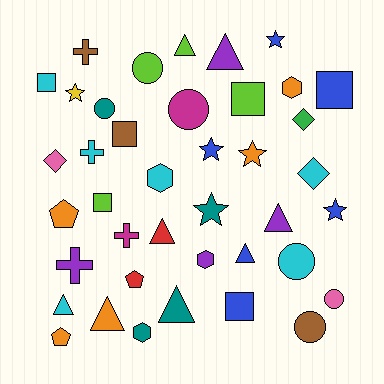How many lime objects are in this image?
There are 4 lime objects.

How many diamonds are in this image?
There are 3 diamonds.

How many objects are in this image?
There are 40 objects.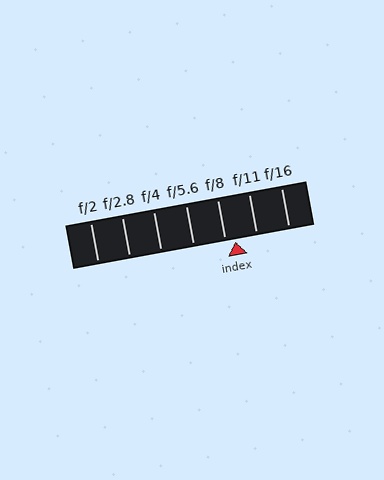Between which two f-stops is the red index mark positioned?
The index mark is between f/8 and f/11.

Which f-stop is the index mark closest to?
The index mark is closest to f/8.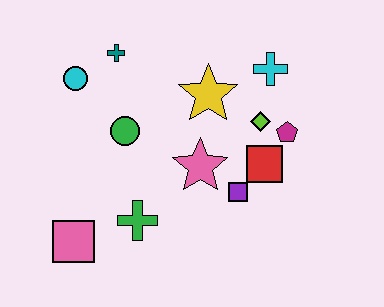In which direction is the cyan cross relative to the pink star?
The cyan cross is above the pink star.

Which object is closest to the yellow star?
The lime diamond is closest to the yellow star.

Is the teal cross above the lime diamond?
Yes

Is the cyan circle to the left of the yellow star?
Yes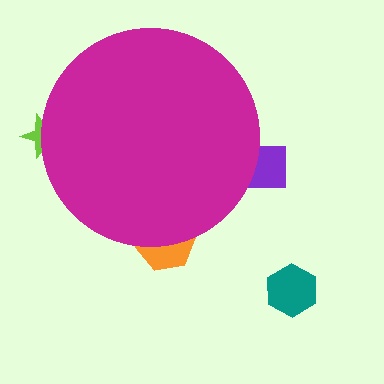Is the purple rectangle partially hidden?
Yes, the purple rectangle is partially hidden behind the magenta circle.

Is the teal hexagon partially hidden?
No, the teal hexagon is fully visible.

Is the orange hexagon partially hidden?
Yes, the orange hexagon is partially hidden behind the magenta circle.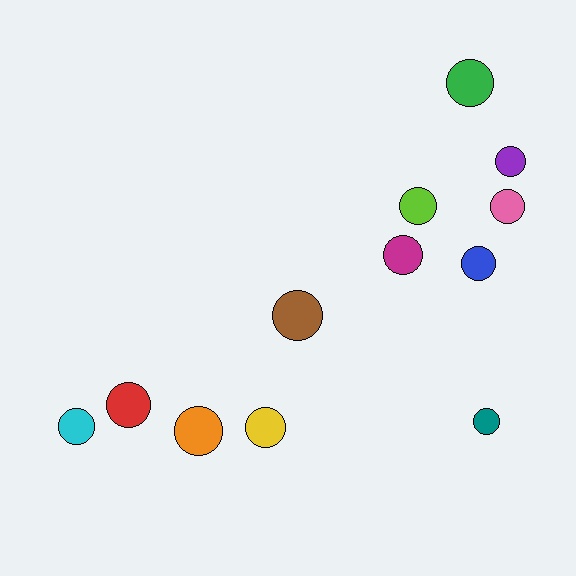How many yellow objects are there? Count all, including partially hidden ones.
There is 1 yellow object.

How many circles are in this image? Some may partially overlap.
There are 12 circles.